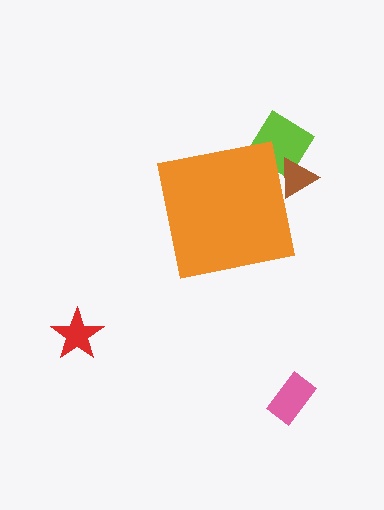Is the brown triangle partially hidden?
Yes, the brown triangle is partially hidden behind the orange square.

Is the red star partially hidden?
No, the red star is fully visible.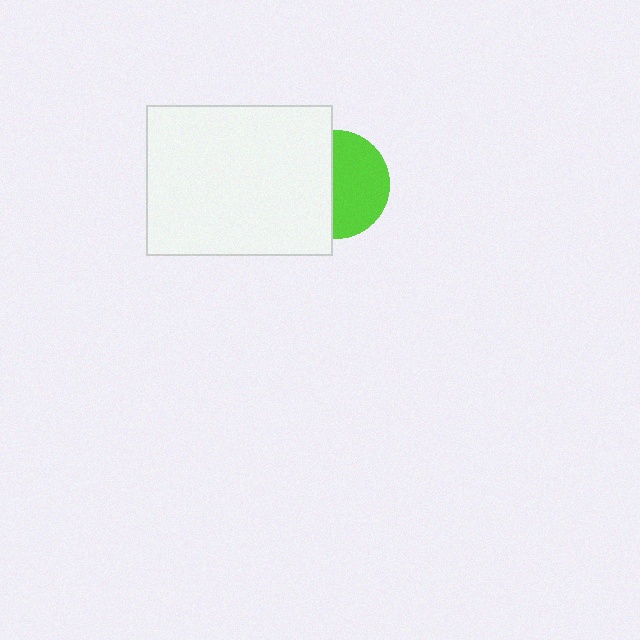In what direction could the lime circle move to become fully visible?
The lime circle could move right. That would shift it out from behind the white rectangle entirely.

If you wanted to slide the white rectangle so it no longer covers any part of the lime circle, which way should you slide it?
Slide it left — that is the most direct way to separate the two shapes.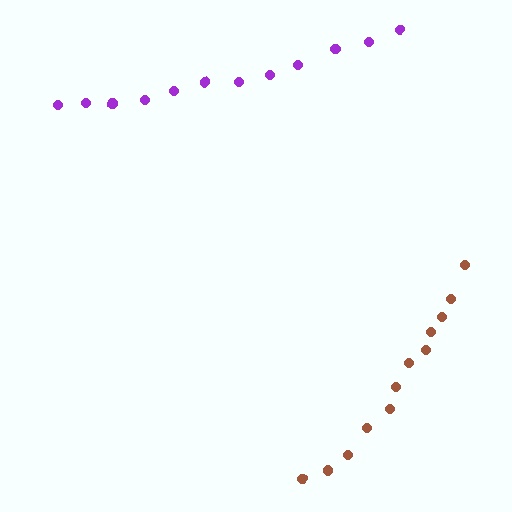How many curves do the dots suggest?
There are 2 distinct paths.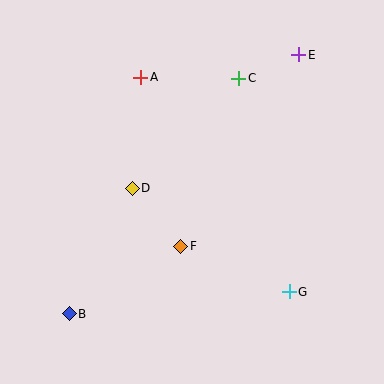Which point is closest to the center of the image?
Point F at (181, 246) is closest to the center.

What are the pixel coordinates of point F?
Point F is at (181, 246).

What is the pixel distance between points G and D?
The distance between G and D is 188 pixels.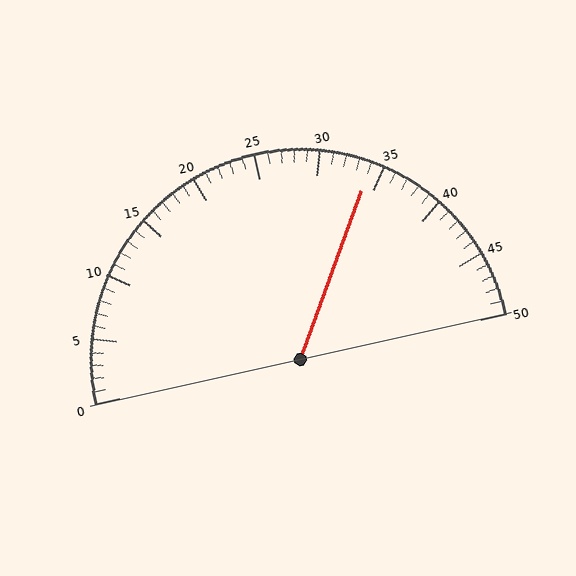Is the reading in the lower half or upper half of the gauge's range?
The reading is in the upper half of the range (0 to 50).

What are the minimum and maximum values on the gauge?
The gauge ranges from 0 to 50.